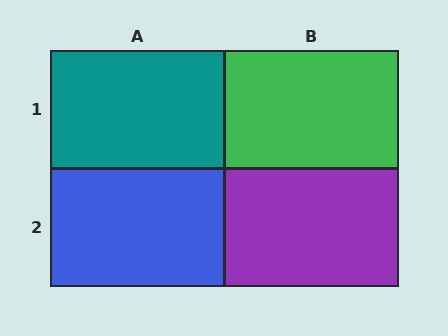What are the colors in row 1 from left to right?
Teal, green.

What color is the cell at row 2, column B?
Purple.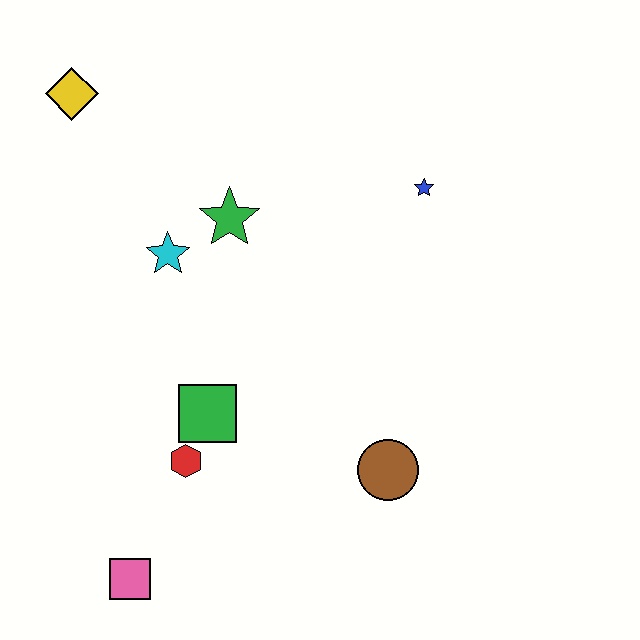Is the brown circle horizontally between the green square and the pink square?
No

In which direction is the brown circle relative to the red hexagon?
The brown circle is to the right of the red hexagon.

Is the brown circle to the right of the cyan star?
Yes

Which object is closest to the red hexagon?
The green square is closest to the red hexagon.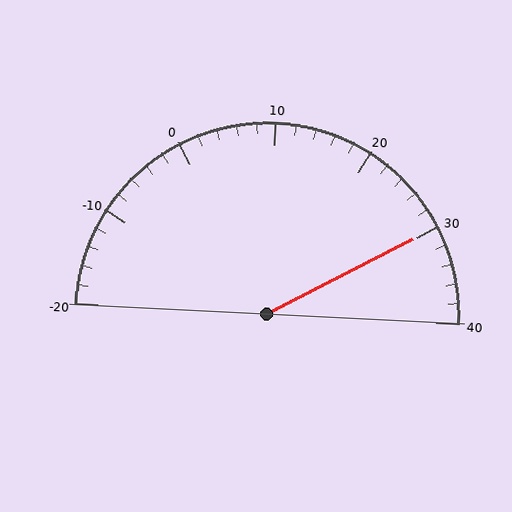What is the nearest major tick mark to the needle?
The nearest major tick mark is 30.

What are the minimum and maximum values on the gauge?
The gauge ranges from -20 to 40.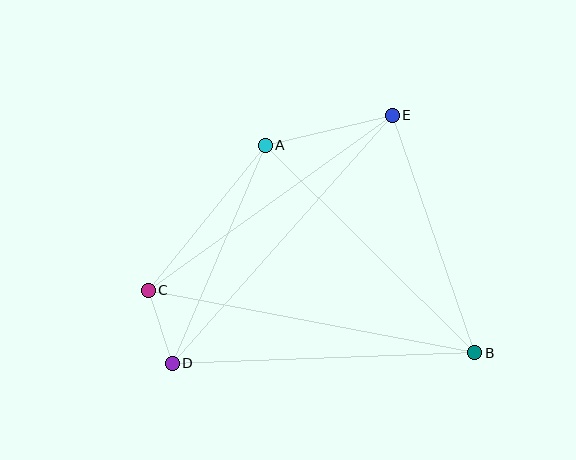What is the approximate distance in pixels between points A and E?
The distance between A and E is approximately 131 pixels.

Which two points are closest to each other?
Points C and D are closest to each other.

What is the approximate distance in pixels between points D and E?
The distance between D and E is approximately 332 pixels.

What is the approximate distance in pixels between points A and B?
The distance between A and B is approximately 295 pixels.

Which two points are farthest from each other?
Points B and C are farthest from each other.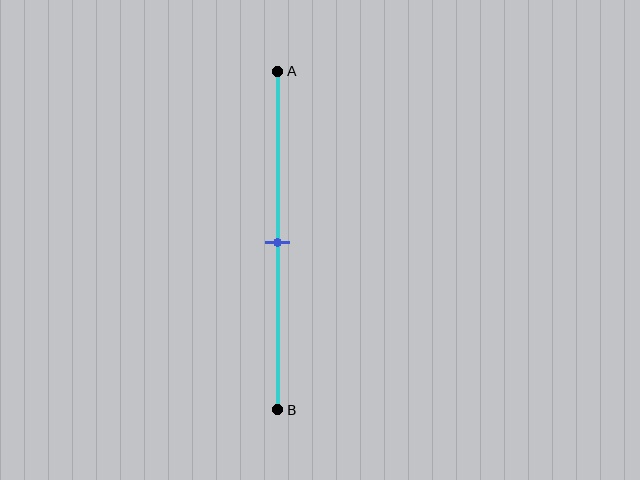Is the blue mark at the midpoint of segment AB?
Yes, the mark is approximately at the midpoint.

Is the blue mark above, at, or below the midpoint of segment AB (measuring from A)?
The blue mark is approximately at the midpoint of segment AB.